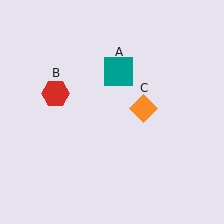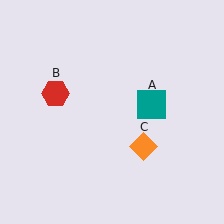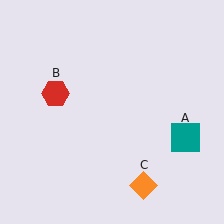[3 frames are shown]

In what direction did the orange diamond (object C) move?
The orange diamond (object C) moved down.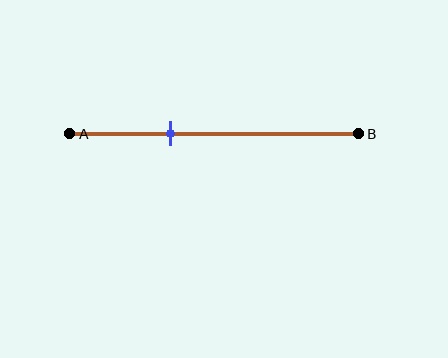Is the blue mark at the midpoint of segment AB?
No, the mark is at about 35% from A, not at the 50% midpoint.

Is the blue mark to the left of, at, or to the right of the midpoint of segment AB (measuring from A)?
The blue mark is to the left of the midpoint of segment AB.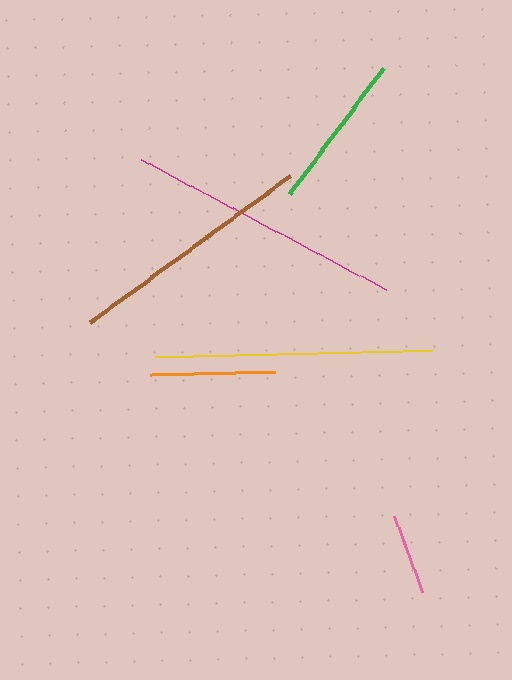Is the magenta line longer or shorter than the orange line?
The magenta line is longer than the orange line.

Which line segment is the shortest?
The pink line is the shortest at approximately 81 pixels.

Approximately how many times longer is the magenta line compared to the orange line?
The magenta line is approximately 2.2 times the length of the orange line.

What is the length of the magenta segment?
The magenta segment is approximately 278 pixels long.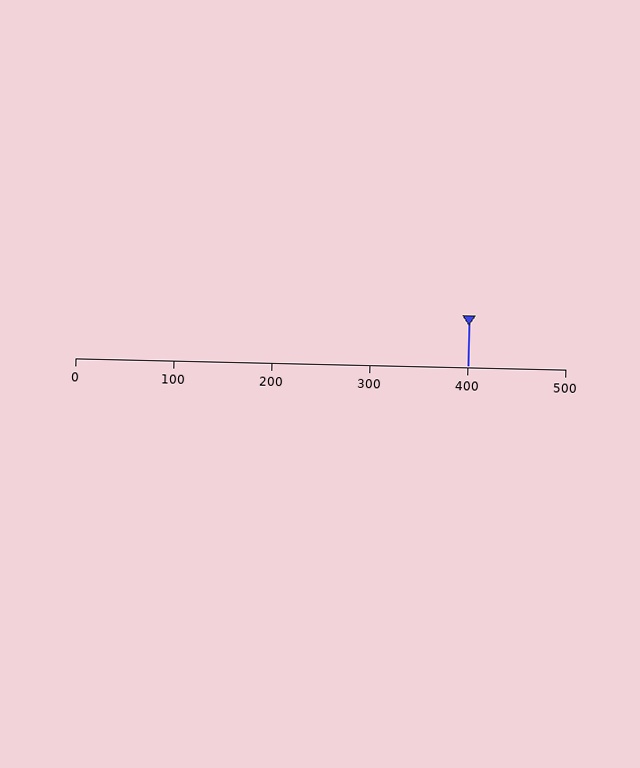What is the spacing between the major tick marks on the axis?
The major ticks are spaced 100 apart.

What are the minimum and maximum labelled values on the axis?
The axis runs from 0 to 500.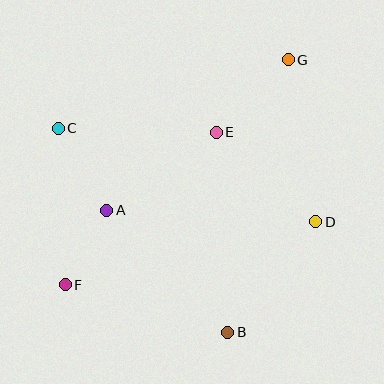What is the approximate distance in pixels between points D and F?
The distance between D and F is approximately 258 pixels.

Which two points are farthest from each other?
Points F and G are farthest from each other.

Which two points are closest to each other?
Points A and F are closest to each other.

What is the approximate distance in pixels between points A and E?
The distance between A and E is approximately 135 pixels.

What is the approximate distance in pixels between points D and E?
The distance between D and E is approximately 134 pixels.